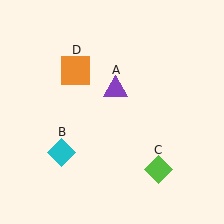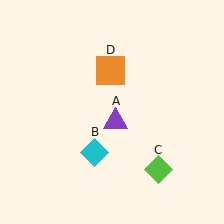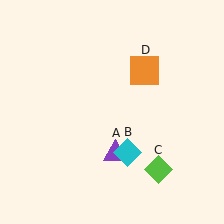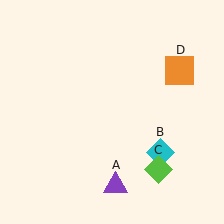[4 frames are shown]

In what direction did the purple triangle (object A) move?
The purple triangle (object A) moved down.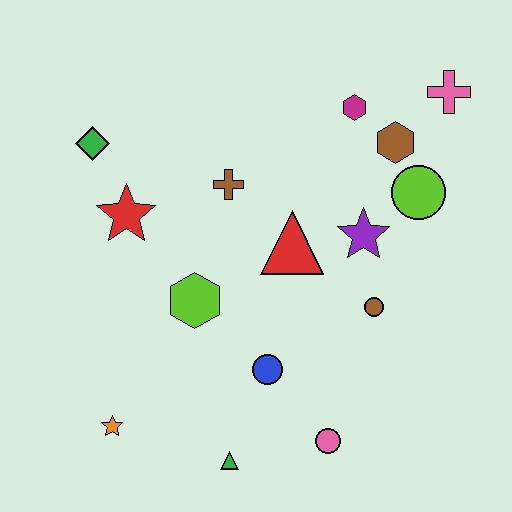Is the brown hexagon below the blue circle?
No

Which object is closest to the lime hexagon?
The blue circle is closest to the lime hexagon.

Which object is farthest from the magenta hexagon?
The orange star is farthest from the magenta hexagon.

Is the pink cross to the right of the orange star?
Yes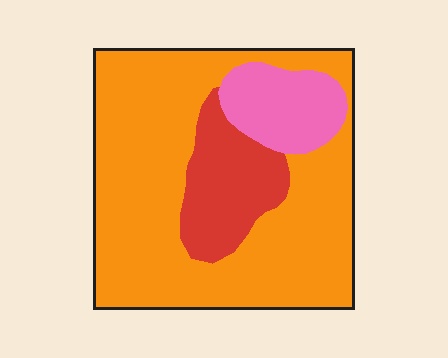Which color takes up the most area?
Orange, at roughly 70%.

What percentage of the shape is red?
Red covers around 15% of the shape.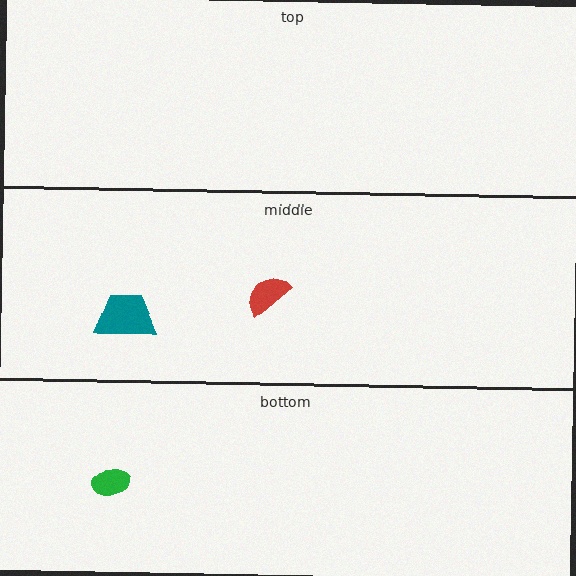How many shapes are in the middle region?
2.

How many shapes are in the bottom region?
1.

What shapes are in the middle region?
The red semicircle, the teal trapezoid.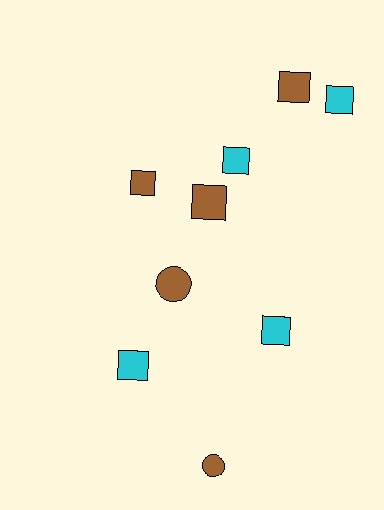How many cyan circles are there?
There are no cyan circles.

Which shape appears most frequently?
Square, with 7 objects.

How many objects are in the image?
There are 9 objects.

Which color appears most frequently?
Brown, with 5 objects.